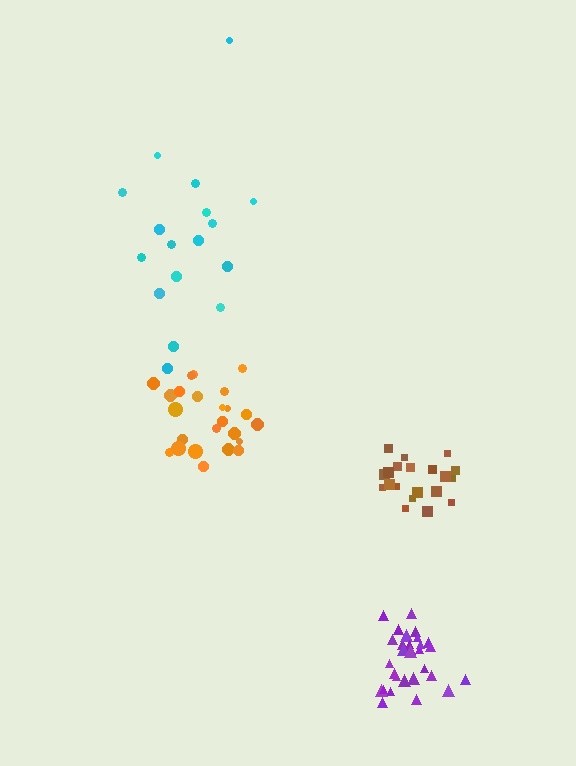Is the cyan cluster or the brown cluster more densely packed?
Brown.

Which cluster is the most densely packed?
Purple.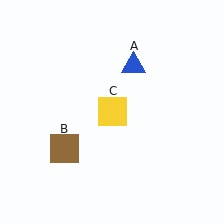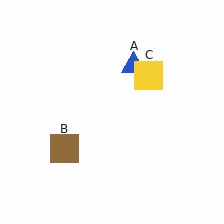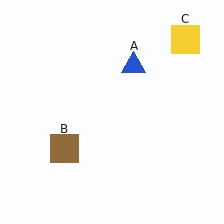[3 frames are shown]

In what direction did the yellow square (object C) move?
The yellow square (object C) moved up and to the right.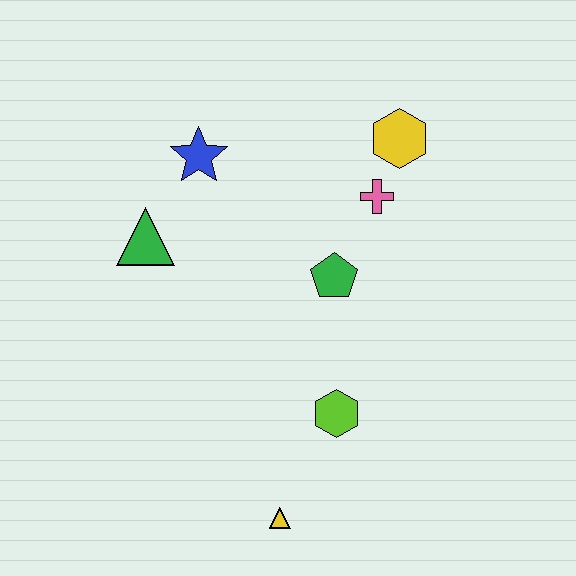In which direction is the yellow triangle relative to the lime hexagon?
The yellow triangle is below the lime hexagon.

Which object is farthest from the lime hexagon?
The blue star is farthest from the lime hexagon.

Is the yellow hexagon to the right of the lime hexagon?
Yes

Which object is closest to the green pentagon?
The pink cross is closest to the green pentagon.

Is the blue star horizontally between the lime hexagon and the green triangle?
Yes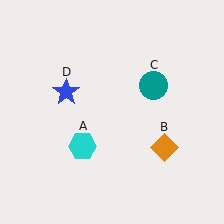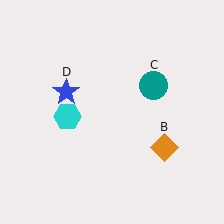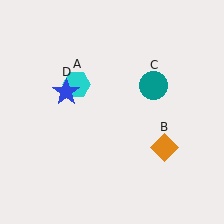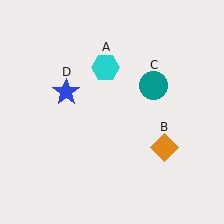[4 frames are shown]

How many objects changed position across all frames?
1 object changed position: cyan hexagon (object A).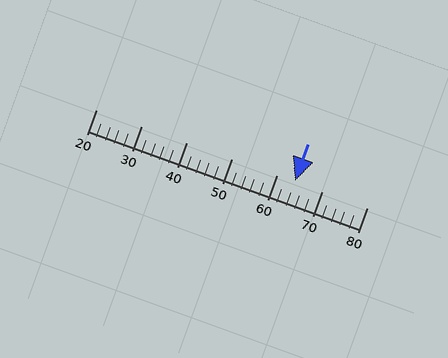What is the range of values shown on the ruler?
The ruler shows values from 20 to 80.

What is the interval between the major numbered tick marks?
The major tick marks are spaced 10 units apart.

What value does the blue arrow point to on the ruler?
The blue arrow points to approximately 64.